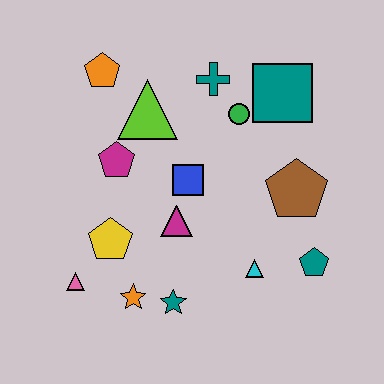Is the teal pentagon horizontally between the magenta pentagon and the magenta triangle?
No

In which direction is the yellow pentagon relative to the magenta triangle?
The yellow pentagon is to the left of the magenta triangle.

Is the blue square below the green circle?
Yes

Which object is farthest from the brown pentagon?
The pink triangle is farthest from the brown pentagon.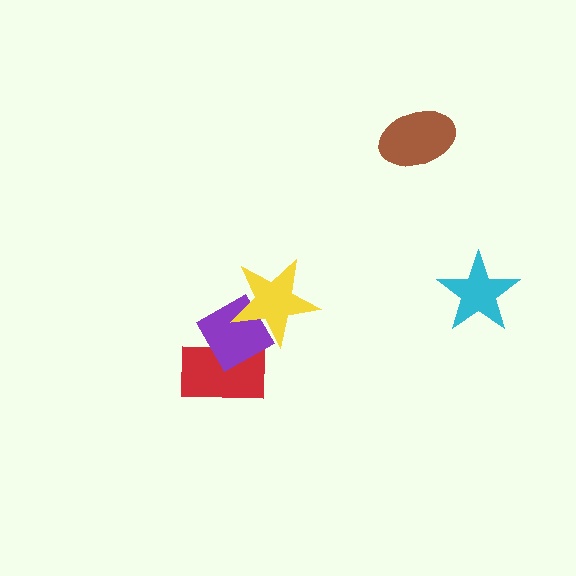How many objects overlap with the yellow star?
1 object overlaps with the yellow star.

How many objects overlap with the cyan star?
0 objects overlap with the cyan star.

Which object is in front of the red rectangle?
The purple diamond is in front of the red rectangle.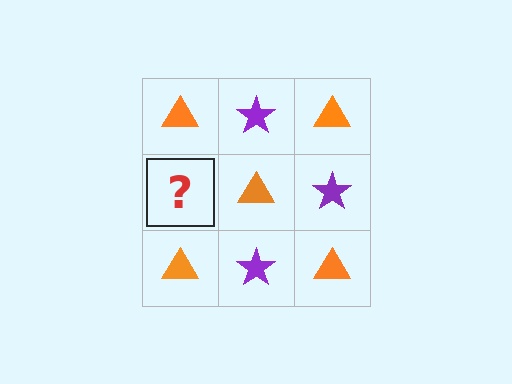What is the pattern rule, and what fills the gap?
The rule is that it alternates orange triangle and purple star in a checkerboard pattern. The gap should be filled with a purple star.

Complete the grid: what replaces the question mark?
The question mark should be replaced with a purple star.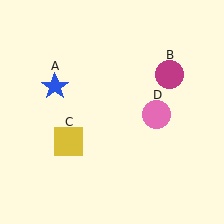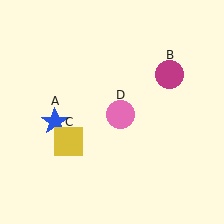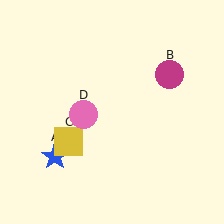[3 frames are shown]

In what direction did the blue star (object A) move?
The blue star (object A) moved down.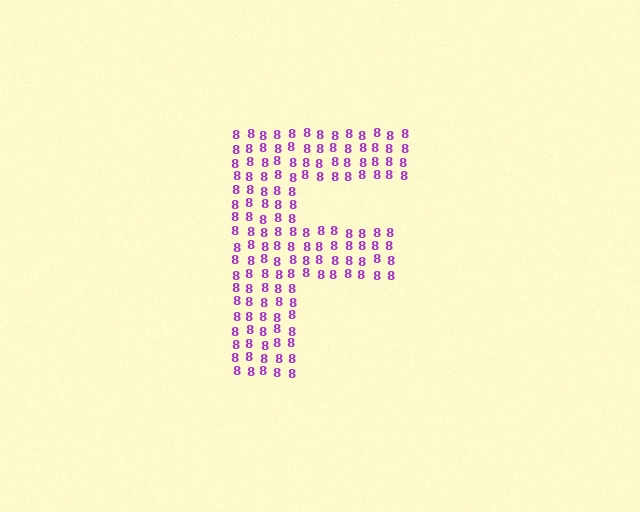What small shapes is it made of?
It is made of small digit 8's.